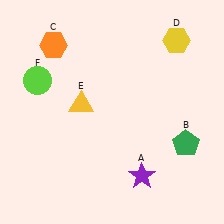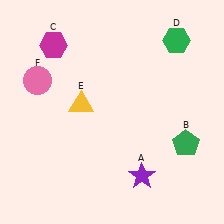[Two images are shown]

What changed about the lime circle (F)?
In Image 1, F is lime. In Image 2, it changed to pink.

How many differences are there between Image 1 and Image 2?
There are 3 differences between the two images.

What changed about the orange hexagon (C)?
In Image 1, C is orange. In Image 2, it changed to magenta.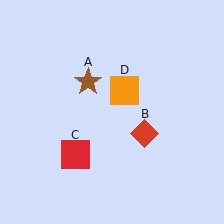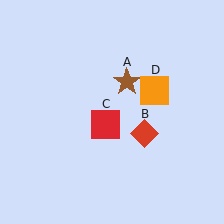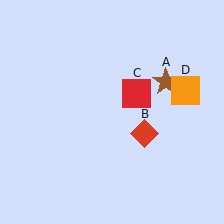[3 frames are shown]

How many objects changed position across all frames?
3 objects changed position: brown star (object A), red square (object C), orange square (object D).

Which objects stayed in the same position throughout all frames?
Red diamond (object B) remained stationary.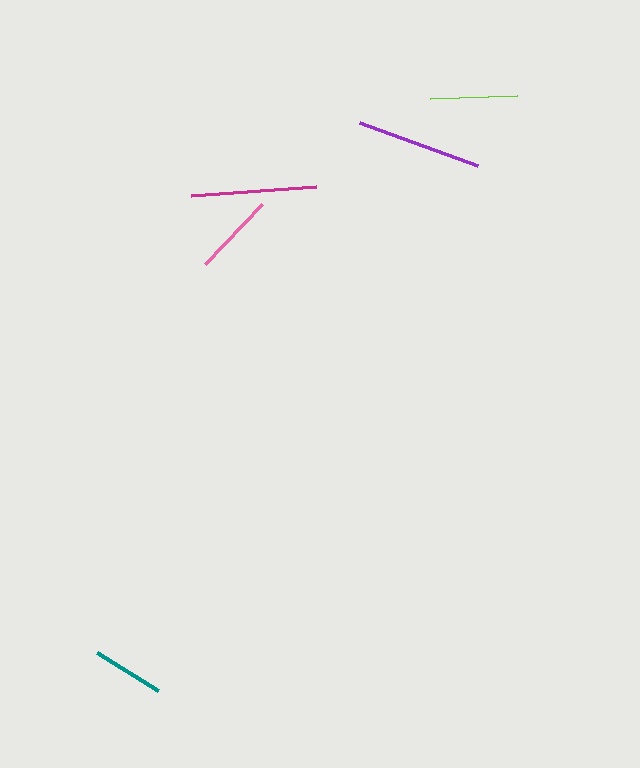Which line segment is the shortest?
The teal line is the shortest at approximately 72 pixels.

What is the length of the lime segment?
The lime segment is approximately 87 pixels long.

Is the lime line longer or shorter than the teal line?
The lime line is longer than the teal line.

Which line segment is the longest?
The purple line is the longest at approximately 126 pixels.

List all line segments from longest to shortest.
From longest to shortest: purple, magenta, lime, pink, teal.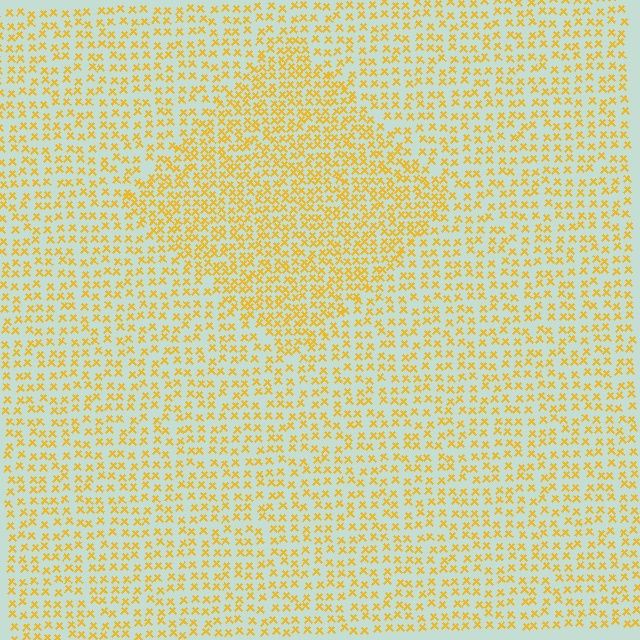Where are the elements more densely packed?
The elements are more densely packed inside the diamond boundary.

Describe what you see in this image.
The image contains small yellow elements arranged at two different densities. A diamond-shaped region is visible where the elements are more densely packed than the surrounding area.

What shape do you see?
I see a diamond.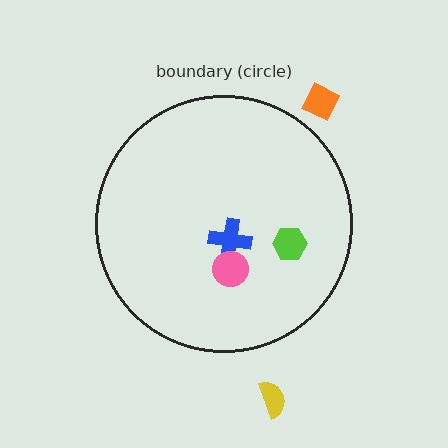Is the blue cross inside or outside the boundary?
Inside.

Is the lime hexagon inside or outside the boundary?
Inside.